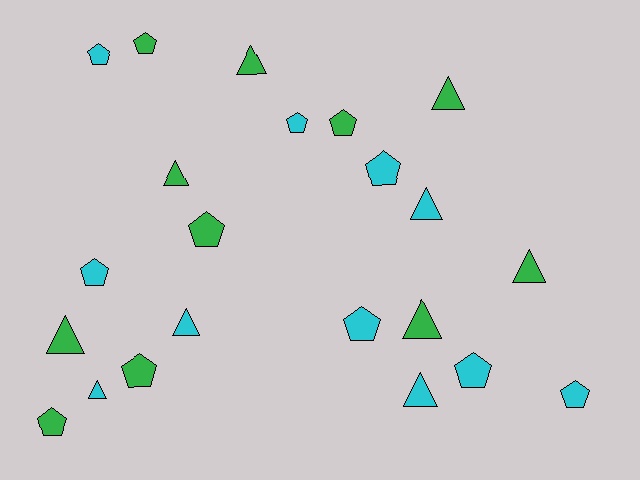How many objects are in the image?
There are 22 objects.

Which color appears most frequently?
Cyan, with 11 objects.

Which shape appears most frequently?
Pentagon, with 12 objects.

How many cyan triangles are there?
There are 4 cyan triangles.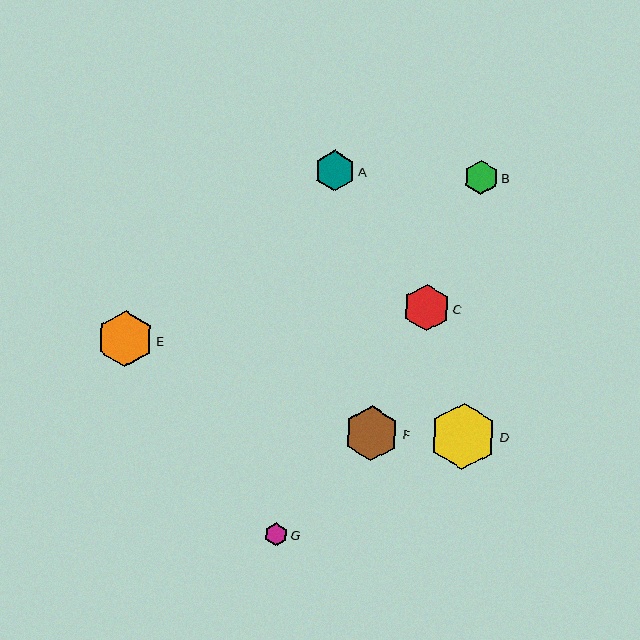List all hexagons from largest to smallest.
From largest to smallest: D, E, F, C, A, B, G.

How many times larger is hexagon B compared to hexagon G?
Hexagon B is approximately 1.5 times the size of hexagon G.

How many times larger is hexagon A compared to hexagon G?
Hexagon A is approximately 1.8 times the size of hexagon G.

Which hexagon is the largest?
Hexagon D is the largest with a size of approximately 67 pixels.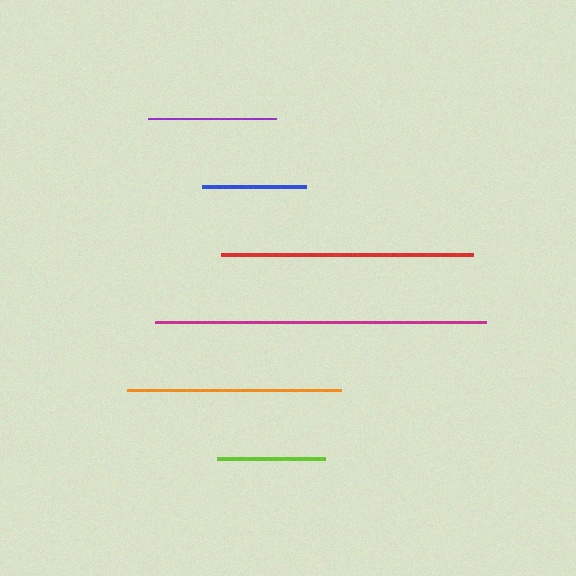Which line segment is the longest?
The magenta line is the longest at approximately 331 pixels.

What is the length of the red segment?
The red segment is approximately 252 pixels long.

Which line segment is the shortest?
The blue line is the shortest at approximately 104 pixels.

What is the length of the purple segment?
The purple segment is approximately 128 pixels long.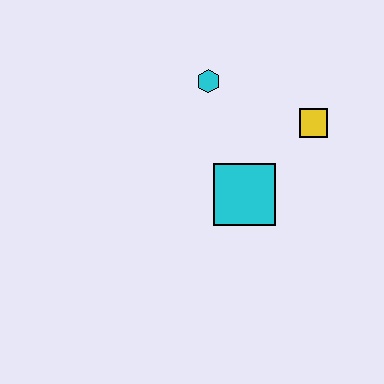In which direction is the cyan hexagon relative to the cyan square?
The cyan hexagon is above the cyan square.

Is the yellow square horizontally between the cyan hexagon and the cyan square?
No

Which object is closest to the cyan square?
The yellow square is closest to the cyan square.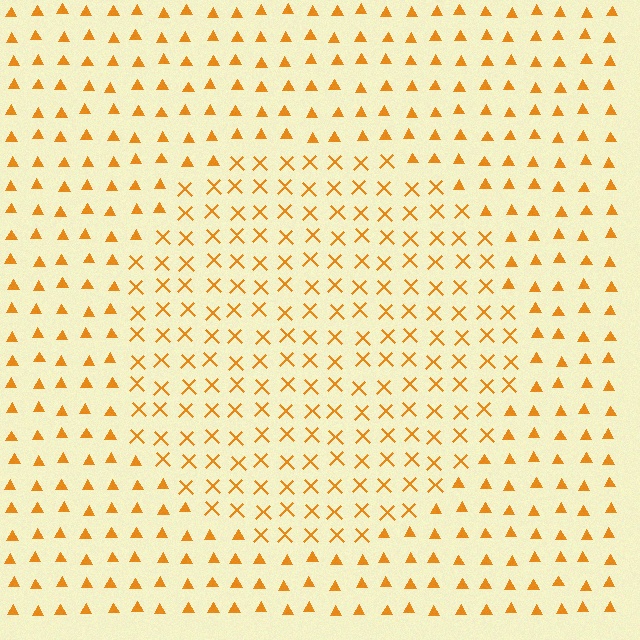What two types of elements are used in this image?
The image uses X marks inside the circle region and triangles outside it.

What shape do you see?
I see a circle.